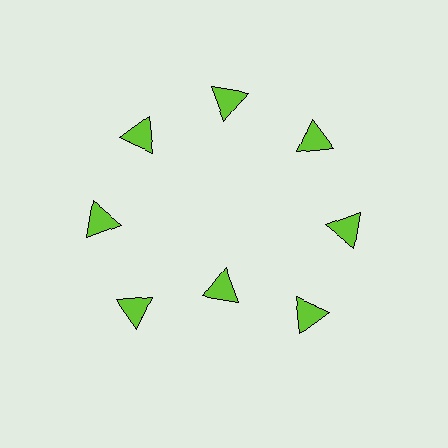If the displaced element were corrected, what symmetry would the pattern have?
It would have 8-fold rotational symmetry — the pattern would map onto itself every 45 degrees.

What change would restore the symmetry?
The symmetry would be restored by moving it outward, back onto the ring so that all 8 triangles sit at equal angles and equal distance from the center.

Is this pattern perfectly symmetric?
No. The 8 lime triangles are arranged in a ring, but one element near the 6 o'clock position is pulled inward toward the center, breaking the 8-fold rotational symmetry.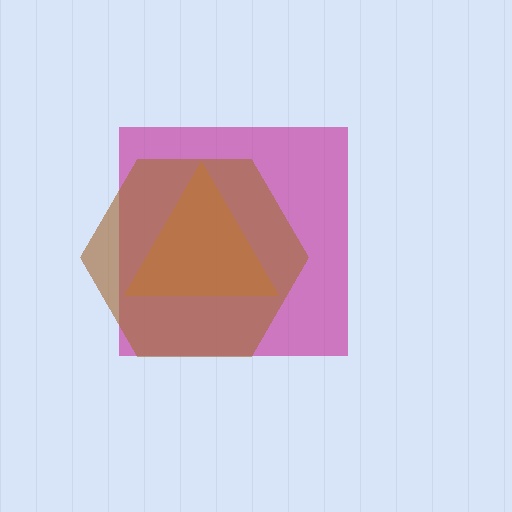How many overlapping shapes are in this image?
There are 3 overlapping shapes in the image.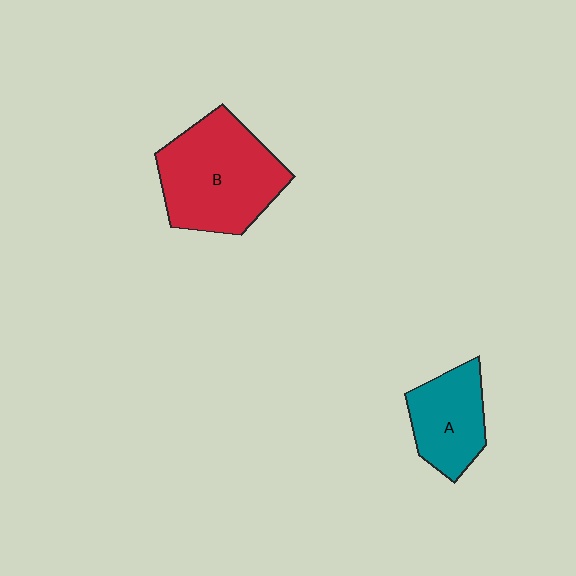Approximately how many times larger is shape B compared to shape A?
Approximately 1.7 times.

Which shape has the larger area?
Shape B (red).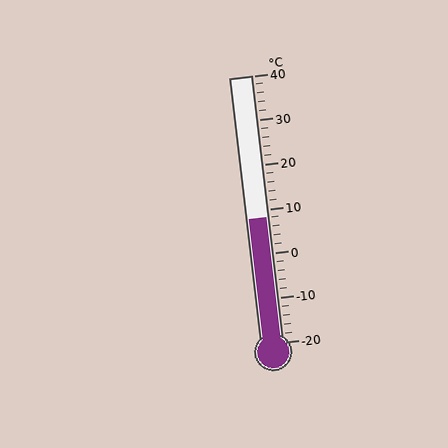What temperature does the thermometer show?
The thermometer shows approximately 8°C.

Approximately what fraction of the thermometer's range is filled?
The thermometer is filled to approximately 45% of its range.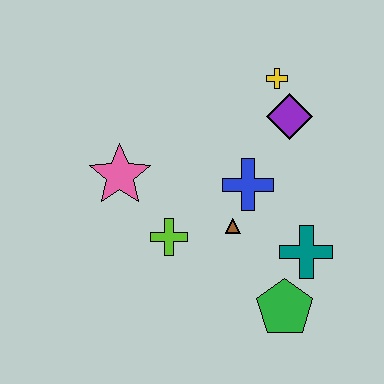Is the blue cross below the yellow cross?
Yes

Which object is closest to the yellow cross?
The purple diamond is closest to the yellow cross.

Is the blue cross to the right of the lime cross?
Yes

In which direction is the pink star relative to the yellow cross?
The pink star is to the left of the yellow cross.